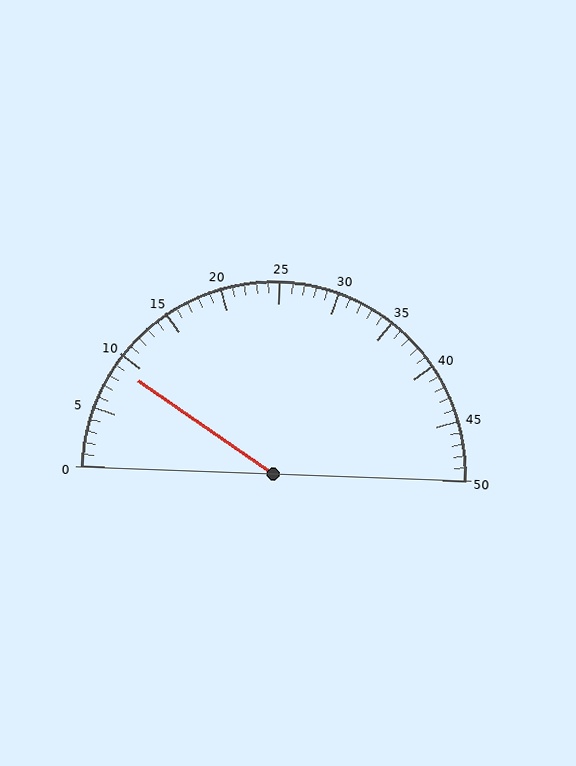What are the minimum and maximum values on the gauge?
The gauge ranges from 0 to 50.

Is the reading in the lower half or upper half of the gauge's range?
The reading is in the lower half of the range (0 to 50).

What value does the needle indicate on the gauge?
The needle indicates approximately 9.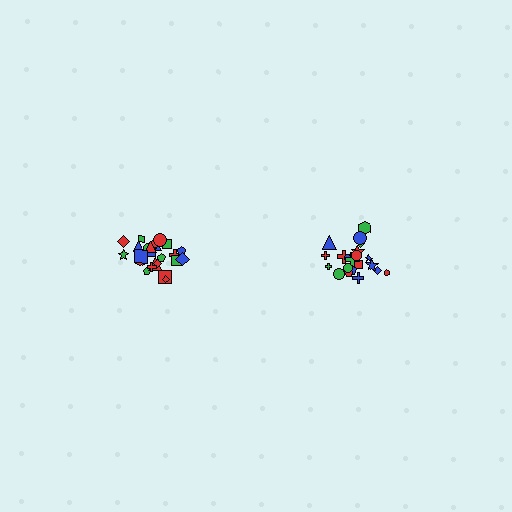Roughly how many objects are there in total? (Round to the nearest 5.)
Roughly 45 objects in total.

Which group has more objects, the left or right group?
The left group.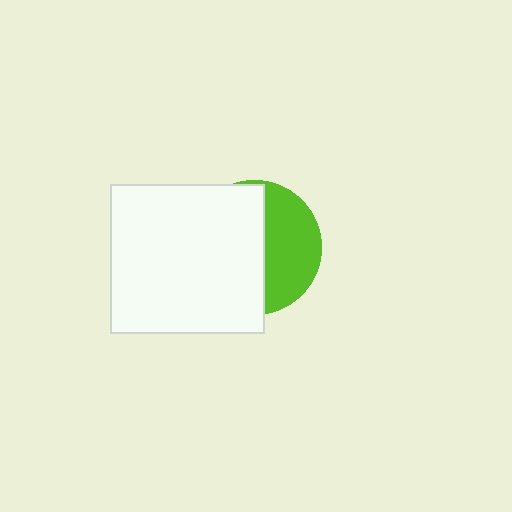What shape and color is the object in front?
The object in front is a white rectangle.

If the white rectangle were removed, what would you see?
You would see the complete lime circle.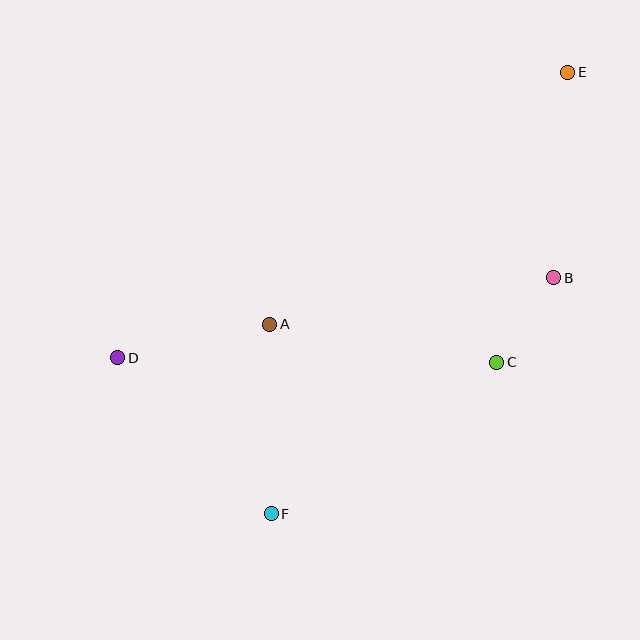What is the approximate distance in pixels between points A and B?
The distance between A and B is approximately 288 pixels.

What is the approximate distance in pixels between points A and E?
The distance between A and E is approximately 390 pixels.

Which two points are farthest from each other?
Points D and E are farthest from each other.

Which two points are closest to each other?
Points B and C are closest to each other.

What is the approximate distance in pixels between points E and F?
The distance between E and F is approximately 532 pixels.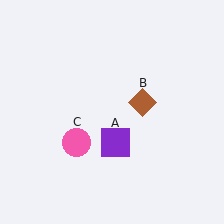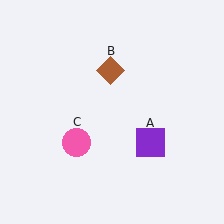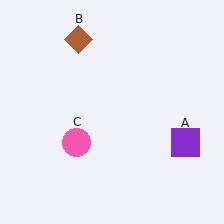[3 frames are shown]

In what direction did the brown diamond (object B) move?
The brown diamond (object B) moved up and to the left.